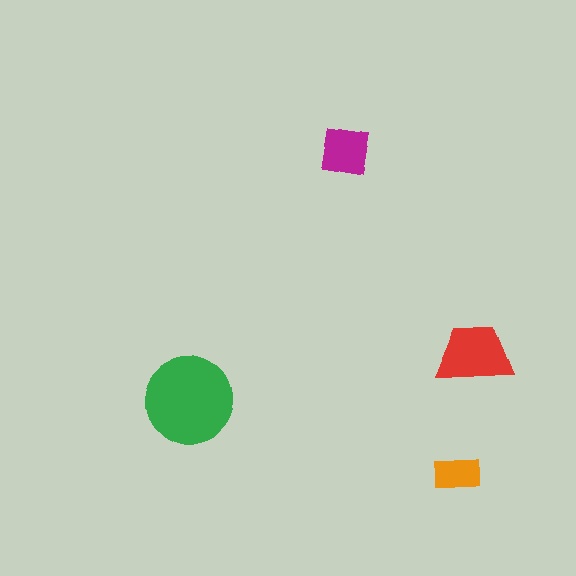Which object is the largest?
The green circle.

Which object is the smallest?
The orange rectangle.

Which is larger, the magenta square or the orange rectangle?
The magenta square.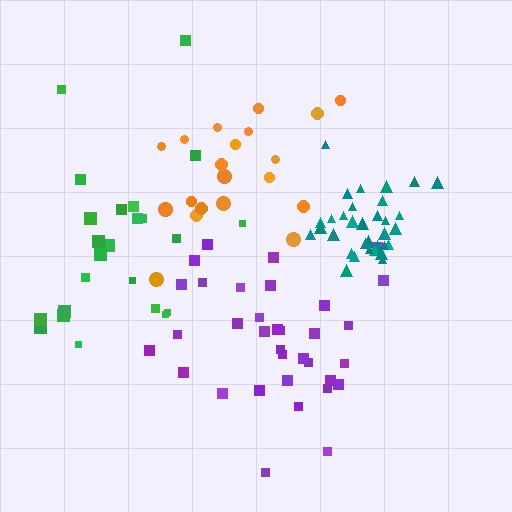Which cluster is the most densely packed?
Teal.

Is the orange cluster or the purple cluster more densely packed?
Purple.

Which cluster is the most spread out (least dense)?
Green.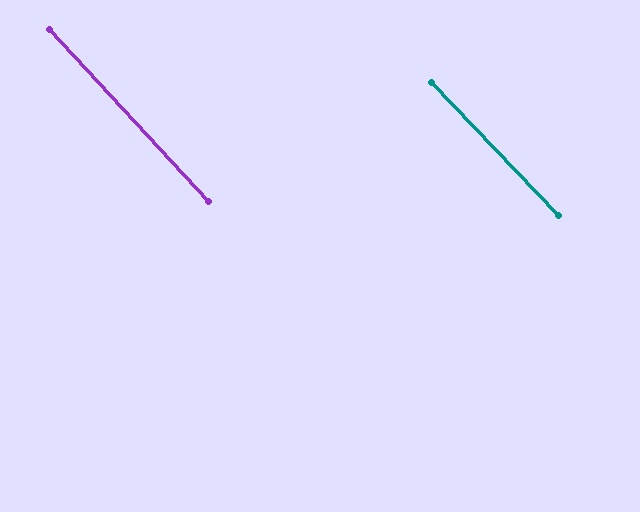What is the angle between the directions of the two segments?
Approximately 1 degree.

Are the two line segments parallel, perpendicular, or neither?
Parallel — their directions differ by only 1.0°.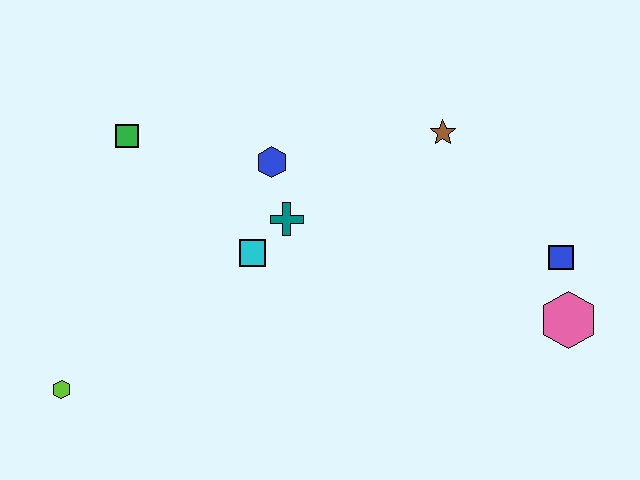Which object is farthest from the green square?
The pink hexagon is farthest from the green square.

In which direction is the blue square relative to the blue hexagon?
The blue square is to the right of the blue hexagon.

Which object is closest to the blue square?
The pink hexagon is closest to the blue square.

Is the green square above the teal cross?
Yes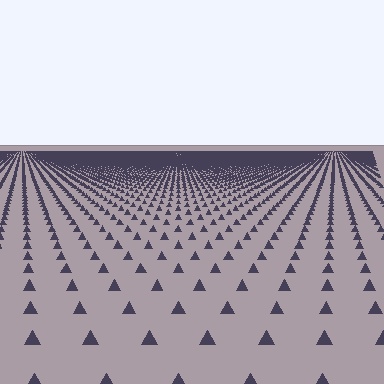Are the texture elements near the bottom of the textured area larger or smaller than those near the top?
Larger. Near the bottom, elements are closer to the viewer and appear at a bigger on-screen size.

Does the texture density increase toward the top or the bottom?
Density increases toward the top.